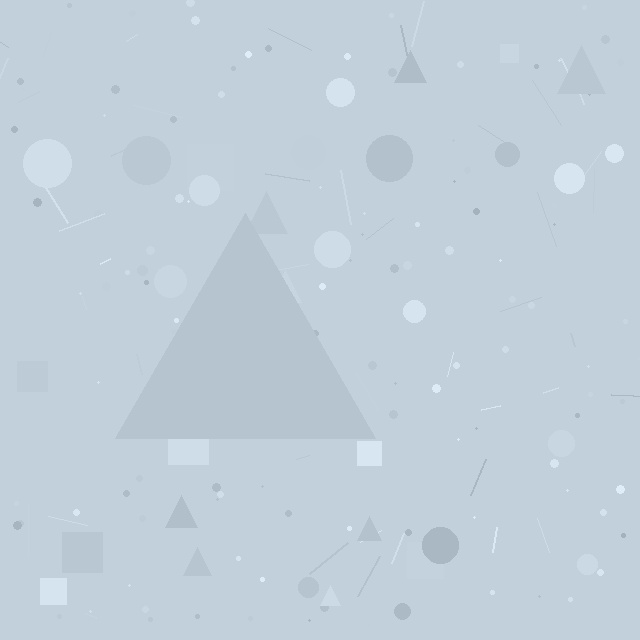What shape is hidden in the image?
A triangle is hidden in the image.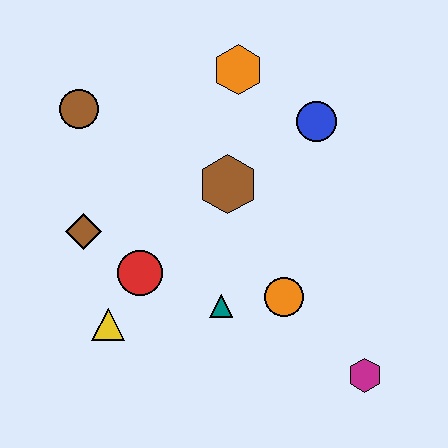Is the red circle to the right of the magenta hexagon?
No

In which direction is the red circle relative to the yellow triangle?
The red circle is above the yellow triangle.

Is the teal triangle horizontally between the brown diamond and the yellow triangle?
No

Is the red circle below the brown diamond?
Yes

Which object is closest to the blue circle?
The orange hexagon is closest to the blue circle.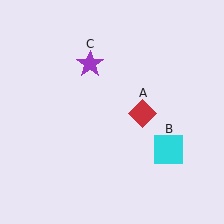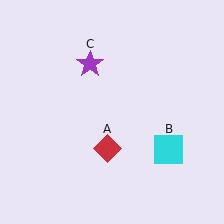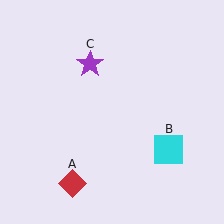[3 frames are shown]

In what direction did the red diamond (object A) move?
The red diamond (object A) moved down and to the left.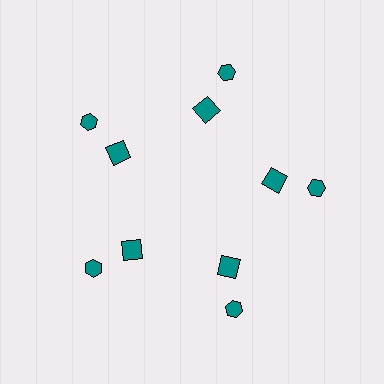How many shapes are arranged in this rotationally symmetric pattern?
There are 10 shapes, arranged in 5 groups of 2.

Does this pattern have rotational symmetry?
Yes, this pattern has 5-fold rotational symmetry. It looks the same after rotating 72 degrees around the center.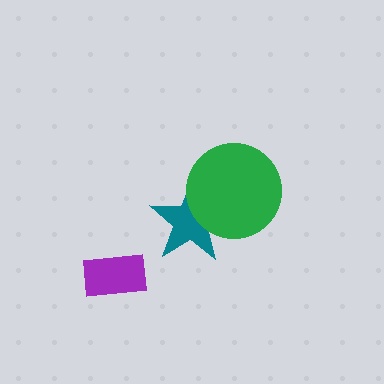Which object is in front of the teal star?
The green circle is in front of the teal star.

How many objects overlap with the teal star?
1 object overlaps with the teal star.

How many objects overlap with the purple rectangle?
0 objects overlap with the purple rectangle.